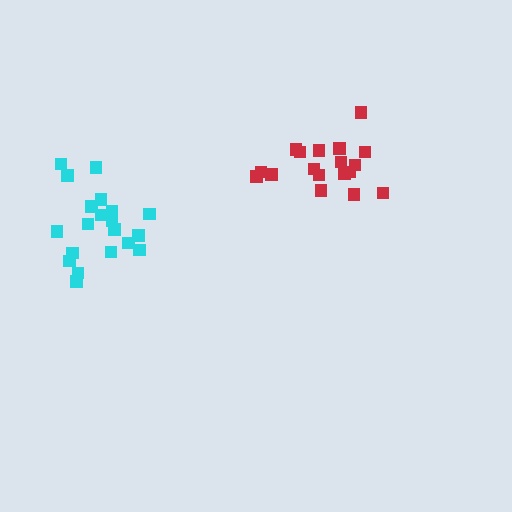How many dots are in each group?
Group 1: 18 dots, Group 2: 20 dots (38 total).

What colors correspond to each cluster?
The clusters are colored: red, cyan.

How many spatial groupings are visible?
There are 2 spatial groupings.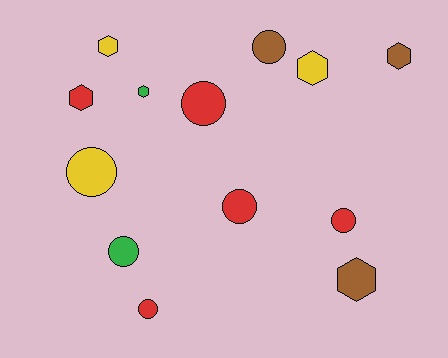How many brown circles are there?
There is 1 brown circle.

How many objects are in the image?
There are 13 objects.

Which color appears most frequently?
Red, with 5 objects.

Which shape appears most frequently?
Circle, with 7 objects.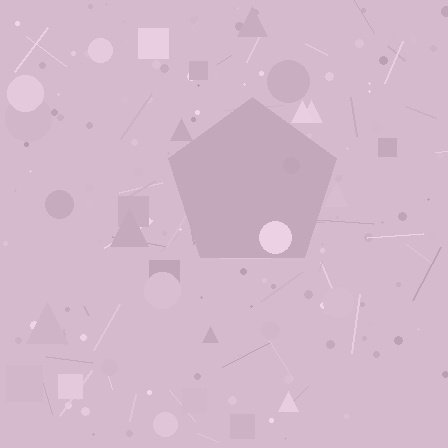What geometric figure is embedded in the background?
A pentagon is embedded in the background.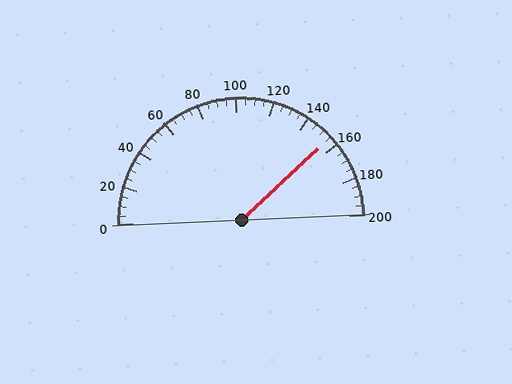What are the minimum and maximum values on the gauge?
The gauge ranges from 0 to 200.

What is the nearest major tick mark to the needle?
The nearest major tick mark is 160.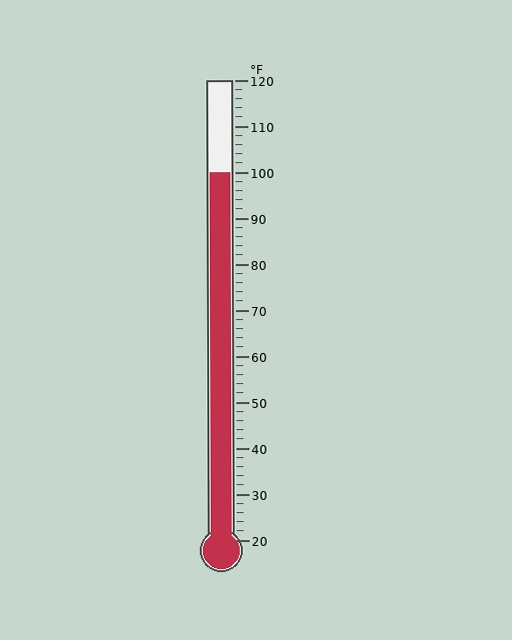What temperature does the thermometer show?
The thermometer shows approximately 100°F.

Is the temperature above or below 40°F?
The temperature is above 40°F.